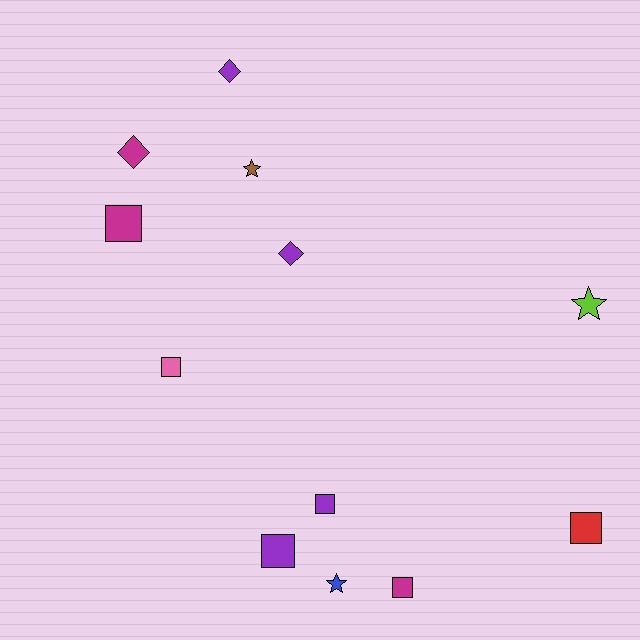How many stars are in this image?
There are 3 stars.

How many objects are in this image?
There are 12 objects.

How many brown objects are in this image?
There is 1 brown object.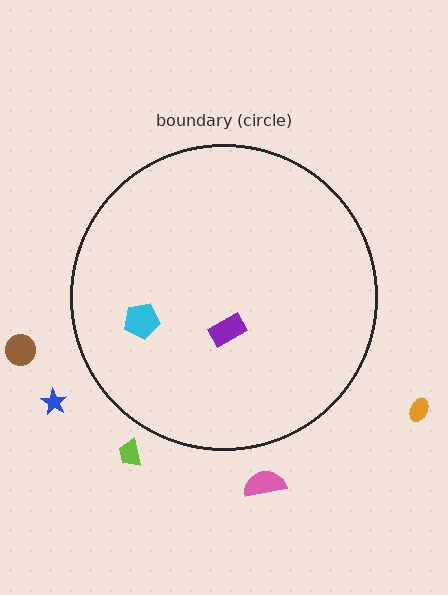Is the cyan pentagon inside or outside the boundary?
Inside.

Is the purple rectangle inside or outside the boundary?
Inside.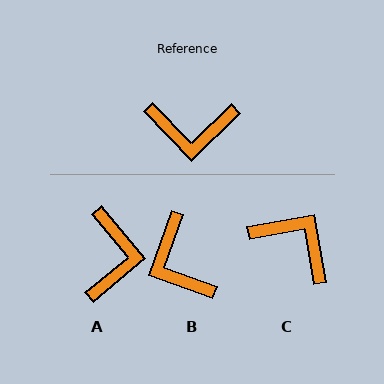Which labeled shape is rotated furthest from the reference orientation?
C, about 146 degrees away.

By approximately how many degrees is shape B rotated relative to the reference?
Approximately 64 degrees clockwise.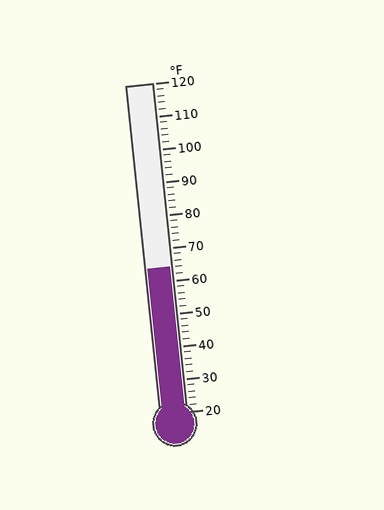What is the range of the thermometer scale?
The thermometer scale ranges from 20°F to 120°F.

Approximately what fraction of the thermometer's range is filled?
The thermometer is filled to approximately 45% of its range.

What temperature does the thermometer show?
The thermometer shows approximately 64°F.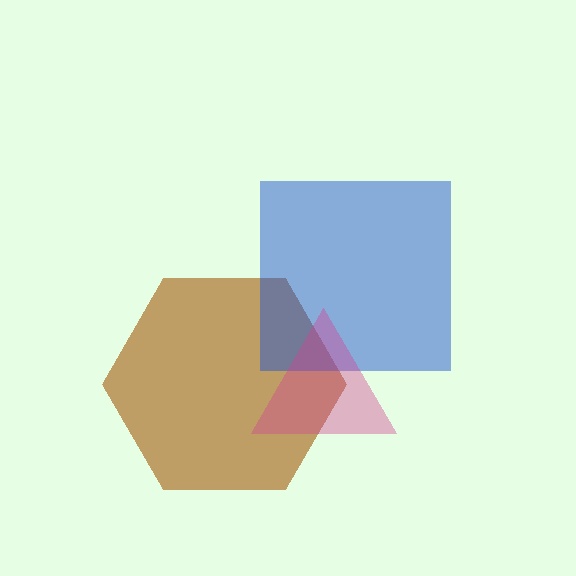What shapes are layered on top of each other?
The layered shapes are: a brown hexagon, a blue square, a magenta triangle.